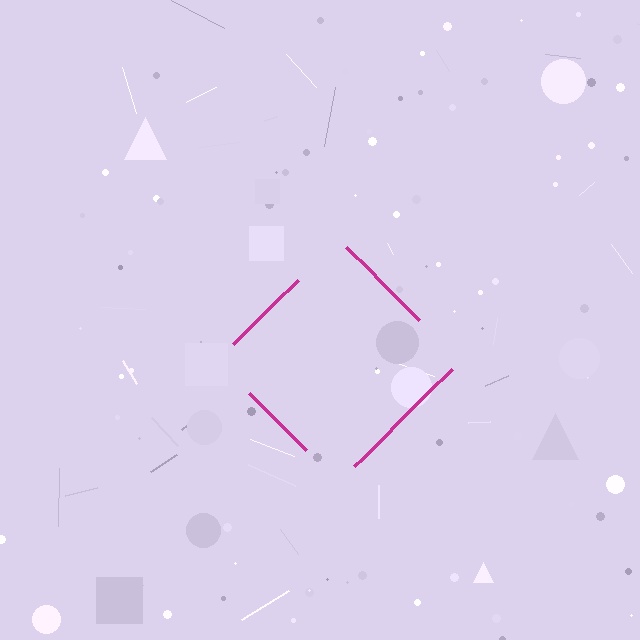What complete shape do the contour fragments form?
The contour fragments form a diamond.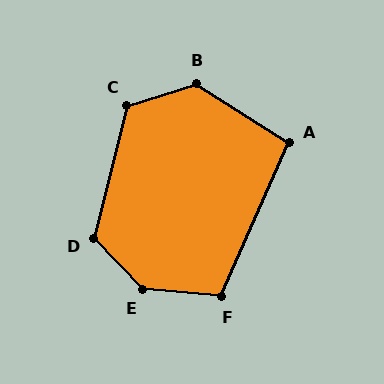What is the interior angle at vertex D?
Approximately 122 degrees (obtuse).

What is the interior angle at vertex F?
Approximately 108 degrees (obtuse).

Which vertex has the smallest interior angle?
A, at approximately 99 degrees.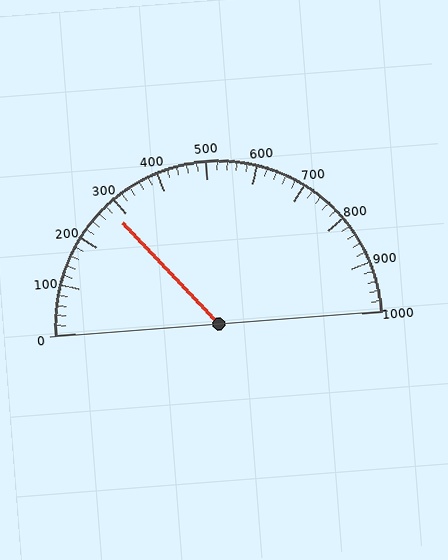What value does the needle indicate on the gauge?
The needle indicates approximately 280.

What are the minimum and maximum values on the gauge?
The gauge ranges from 0 to 1000.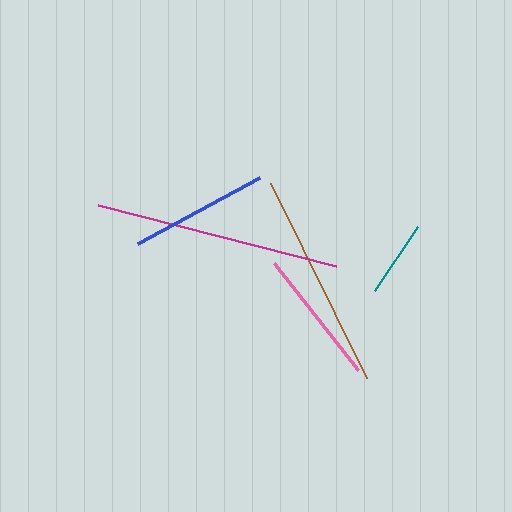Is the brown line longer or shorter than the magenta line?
The magenta line is longer than the brown line.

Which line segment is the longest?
The magenta line is the longest at approximately 246 pixels.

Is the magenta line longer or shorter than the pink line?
The magenta line is longer than the pink line.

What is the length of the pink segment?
The pink segment is approximately 137 pixels long.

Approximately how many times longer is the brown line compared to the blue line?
The brown line is approximately 1.6 times the length of the blue line.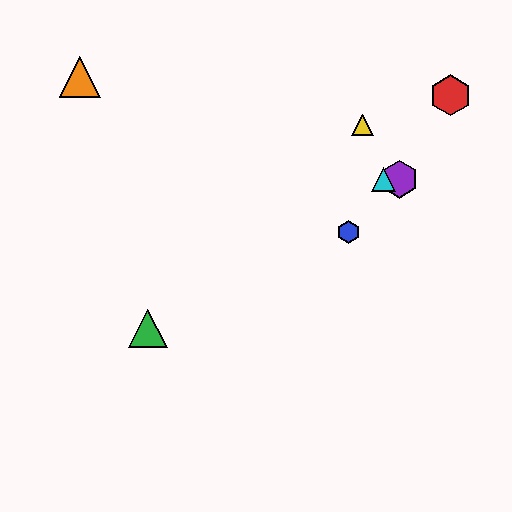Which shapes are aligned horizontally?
The purple hexagon, the cyan triangle are aligned horizontally.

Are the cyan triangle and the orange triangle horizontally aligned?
No, the cyan triangle is at y≈179 and the orange triangle is at y≈77.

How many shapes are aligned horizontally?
2 shapes (the purple hexagon, the cyan triangle) are aligned horizontally.